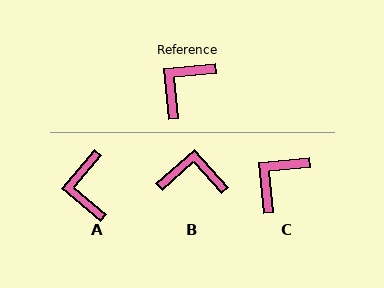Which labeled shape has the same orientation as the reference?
C.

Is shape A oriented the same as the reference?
No, it is off by about 45 degrees.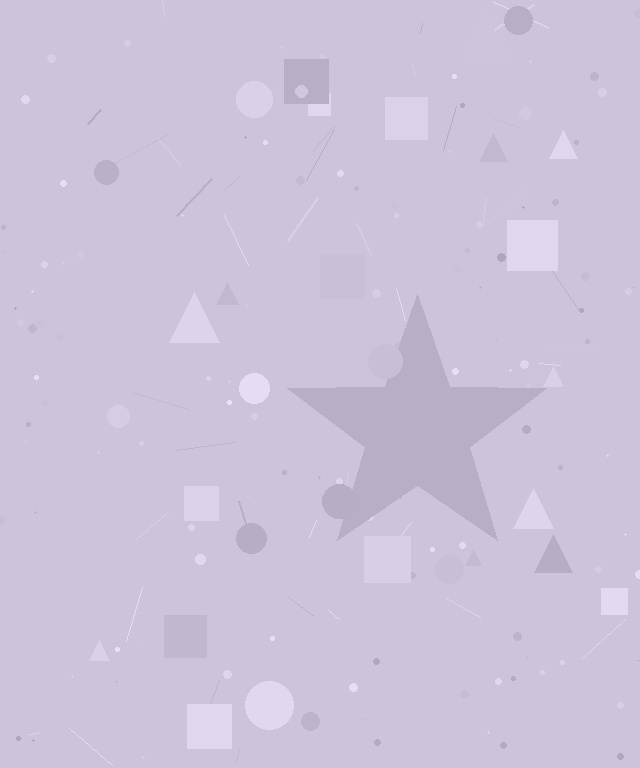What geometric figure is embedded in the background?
A star is embedded in the background.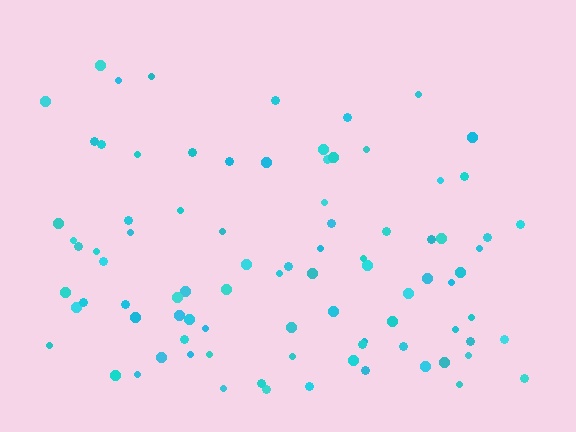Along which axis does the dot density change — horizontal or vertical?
Vertical.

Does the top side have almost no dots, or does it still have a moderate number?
Still a moderate number, just noticeably fewer than the bottom.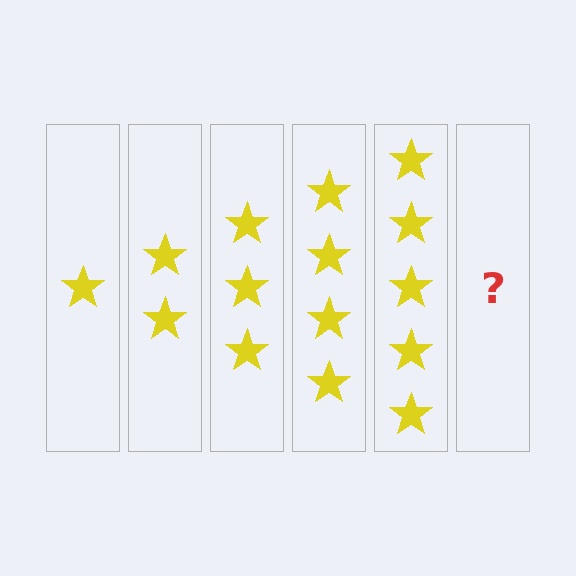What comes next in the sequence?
The next element should be 6 stars.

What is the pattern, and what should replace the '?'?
The pattern is that each step adds one more star. The '?' should be 6 stars.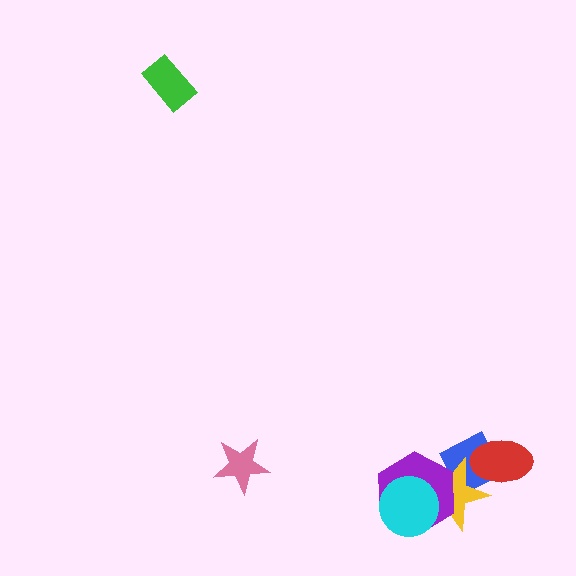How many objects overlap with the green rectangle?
0 objects overlap with the green rectangle.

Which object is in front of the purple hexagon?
The cyan circle is in front of the purple hexagon.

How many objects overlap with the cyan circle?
2 objects overlap with the cyan circle.